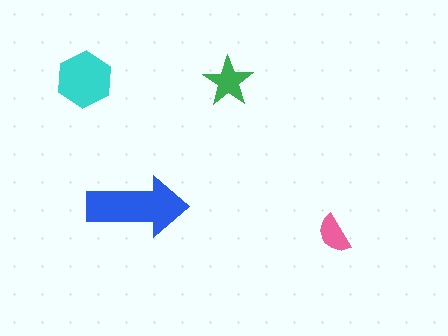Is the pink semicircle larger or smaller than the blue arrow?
Smaller.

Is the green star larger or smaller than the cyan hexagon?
Smaller.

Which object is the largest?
The blue arrow.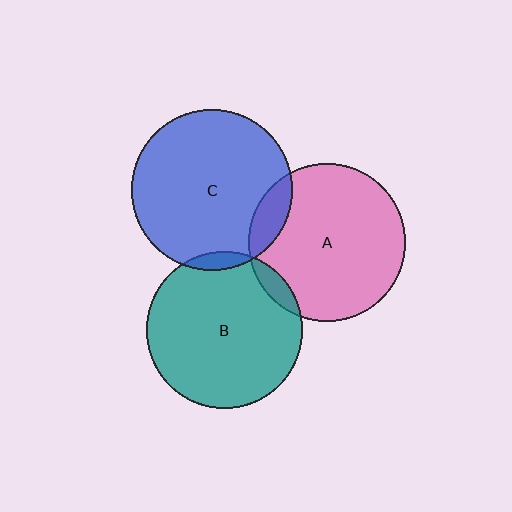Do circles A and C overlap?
Yes.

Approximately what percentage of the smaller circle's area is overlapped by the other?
Approximately 10%.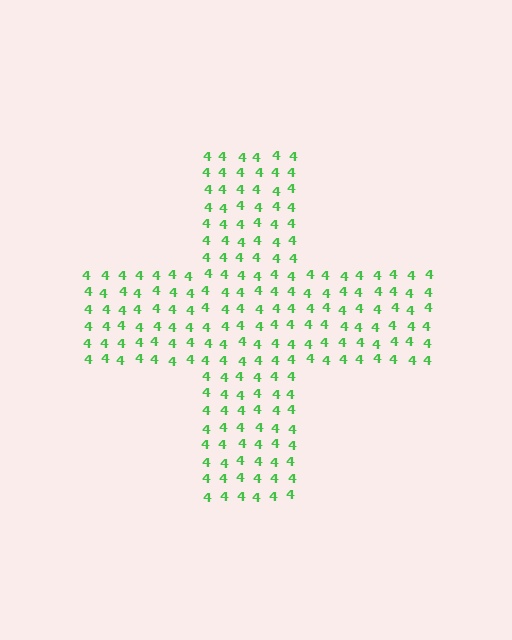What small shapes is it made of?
It is made of small digit 4's.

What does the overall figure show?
The overall figure shows a cross.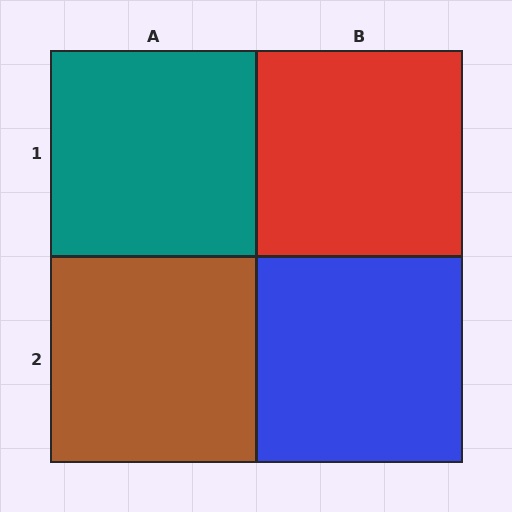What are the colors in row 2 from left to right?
Brown, blue.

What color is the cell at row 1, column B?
Red.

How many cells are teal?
1 cell is teal.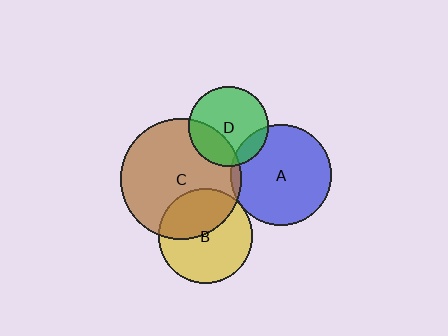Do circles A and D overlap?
Yes.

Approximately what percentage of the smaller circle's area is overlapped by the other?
Approximately 15%.